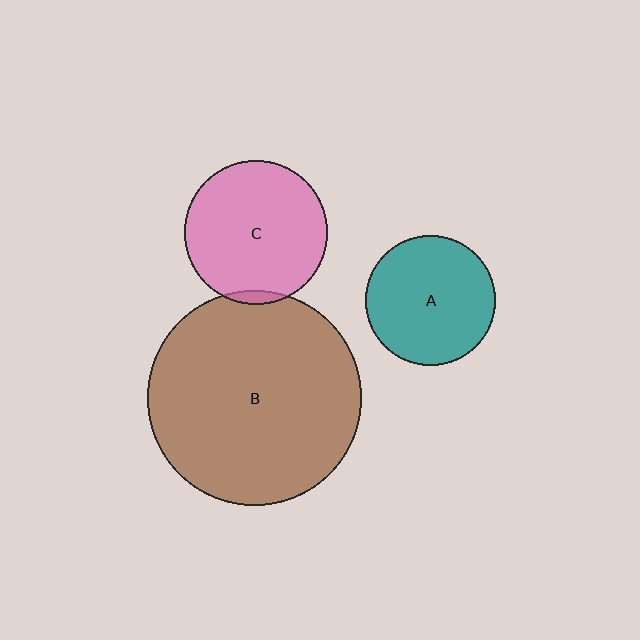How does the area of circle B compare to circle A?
Approximately 2.7 times.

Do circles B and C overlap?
Yes.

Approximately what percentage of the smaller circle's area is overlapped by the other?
Approximately 5%.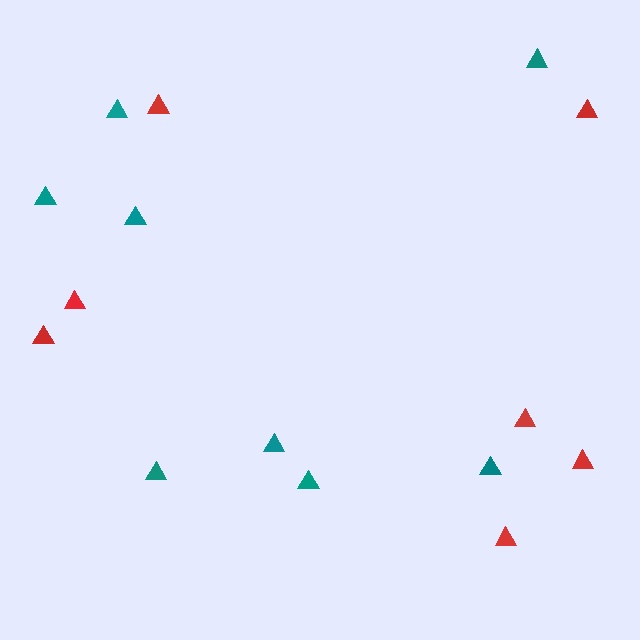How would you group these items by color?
There are 2 groups: one group of teal triangles (8) and one group of red triangles (7).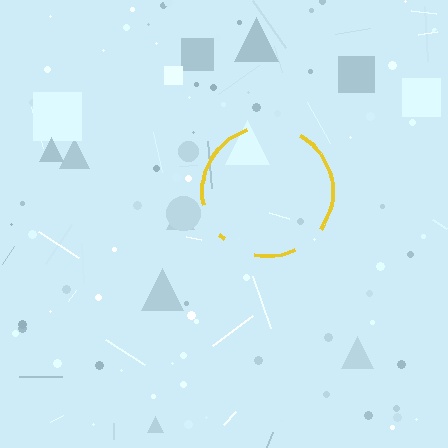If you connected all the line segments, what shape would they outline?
They would outline a circle.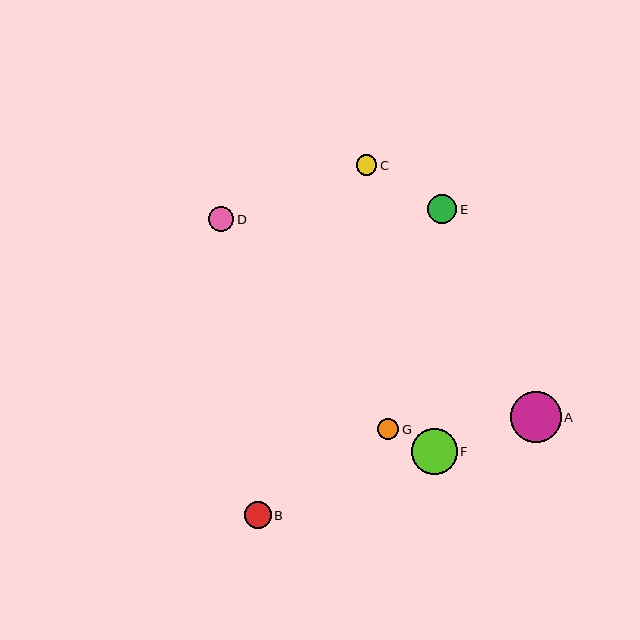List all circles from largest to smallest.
From largest to smallest: A, F, E, B, D, G, C.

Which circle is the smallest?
Circle C is the smallest with a size of approximately 20 pixels.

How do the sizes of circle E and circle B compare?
Circle E and circle B are approximately the same size.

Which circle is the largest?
Circle A is the largest with a size of approximately 50 pixels.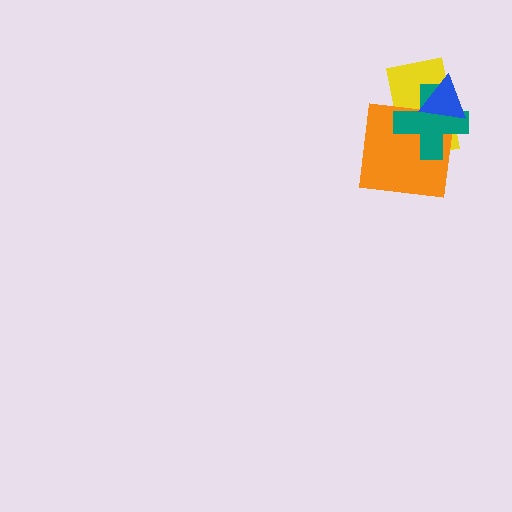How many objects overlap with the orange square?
3 objects overlap with the orange square.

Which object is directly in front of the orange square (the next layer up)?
The teal cross is directly in front of the orange square.